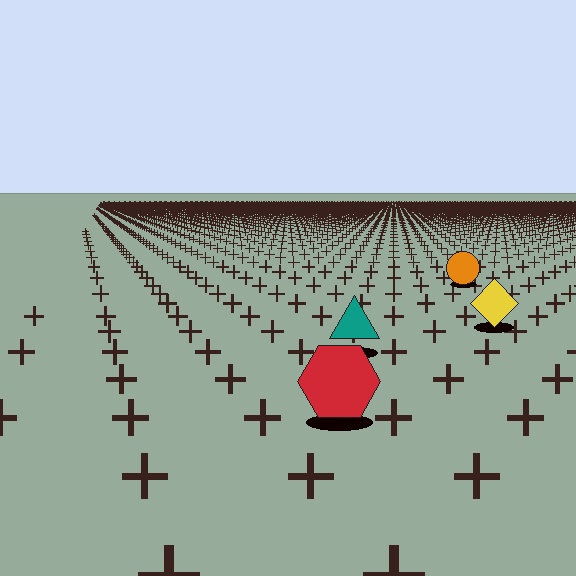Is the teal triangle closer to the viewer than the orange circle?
Yes. The teal triangle is closer — you can tell from the texture gradient: the ground texture is coarser near it.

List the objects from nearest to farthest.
From nearest to farthest: the red hexagon, the teal triangle, the yellow diamond, the orange circle.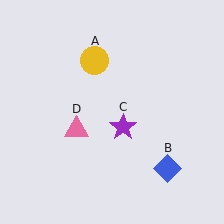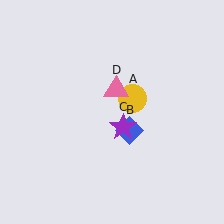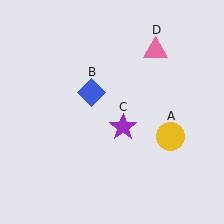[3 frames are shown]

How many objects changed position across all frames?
3 objects changed position: yellow circle (object A), blue diamond (object B), pink triangle (object D).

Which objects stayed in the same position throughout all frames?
Purple star (object C) remained stationary.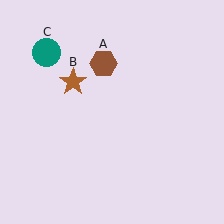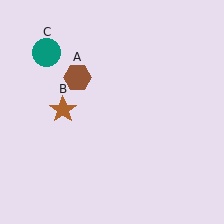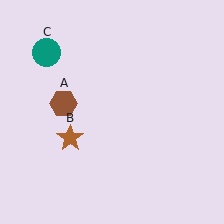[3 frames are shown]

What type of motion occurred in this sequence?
The brown hexagon (object A), brown star (object B) rotated counterclockwise around the center of the scene.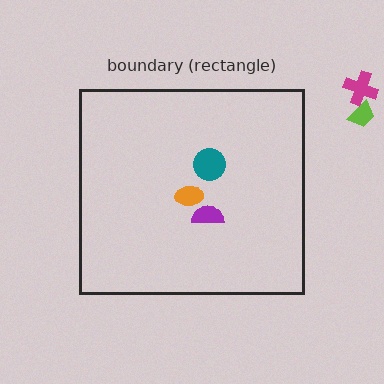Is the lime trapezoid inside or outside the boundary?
Outside.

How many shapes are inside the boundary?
3 inside, 2 outside.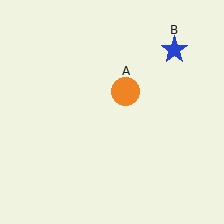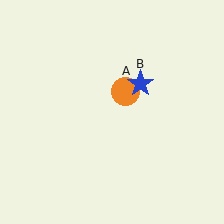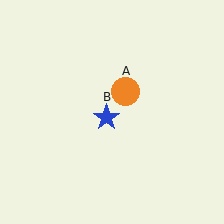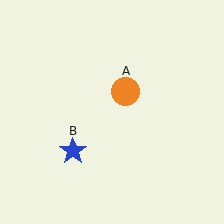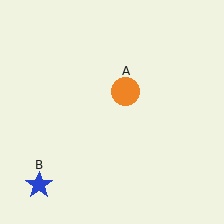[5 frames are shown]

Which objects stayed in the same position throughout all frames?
Orange circle (object A) remained stationary.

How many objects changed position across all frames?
1 object changed position: blue star (object B).